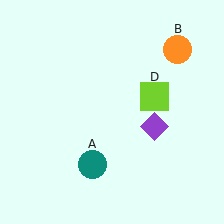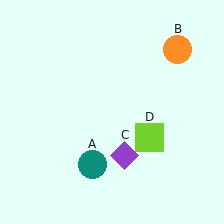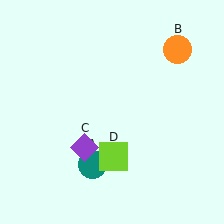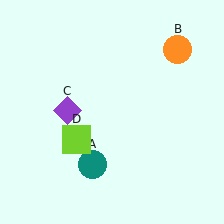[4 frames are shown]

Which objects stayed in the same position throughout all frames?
Teal circle (object A) and orange circle (object B) remained stationary.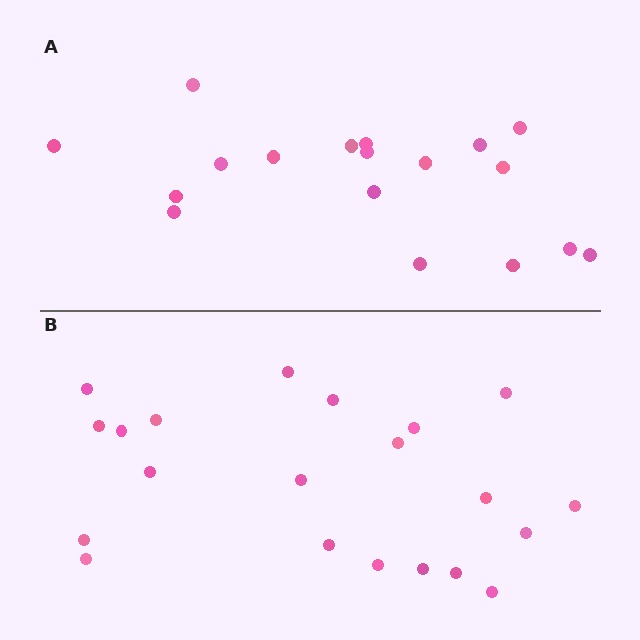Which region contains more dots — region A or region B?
Region B (the bottom region) has more dots.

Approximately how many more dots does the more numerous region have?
Region B has just a few more — roughly 2 or 3 more dots than region A.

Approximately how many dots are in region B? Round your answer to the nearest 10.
About 20 dots. (The exact count is 21, which rounds to 20.)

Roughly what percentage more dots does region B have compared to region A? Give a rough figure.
About 15% more.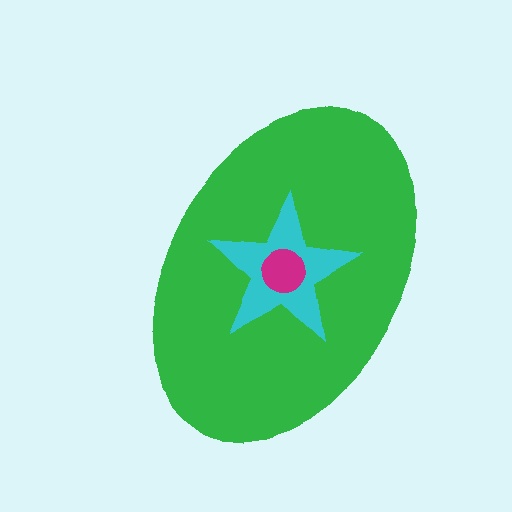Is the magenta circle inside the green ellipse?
Yes.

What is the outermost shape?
The green ellipse.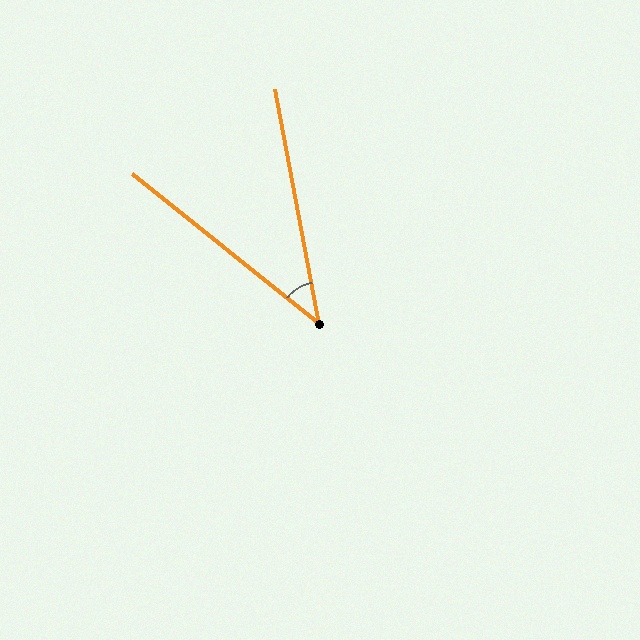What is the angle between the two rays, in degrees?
Approximately 41 degrees.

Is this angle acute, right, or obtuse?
It is acute.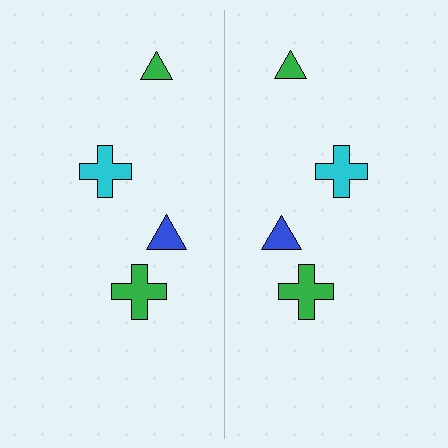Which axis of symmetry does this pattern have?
The pattern has a vertical axis of symmetry running through the center of the image.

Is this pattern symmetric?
Yes, this pattern has bilateral (reflection) symmetry.